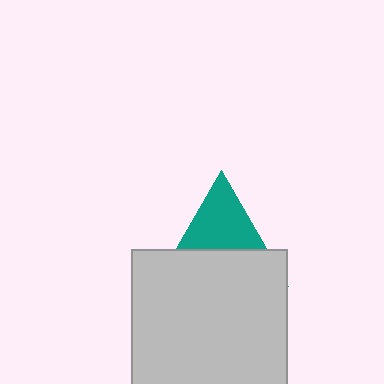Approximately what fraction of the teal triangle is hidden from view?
Roughly 54% of the teal triangle is hidden behind the light gray rectangle.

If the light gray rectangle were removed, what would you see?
You would see the complete teal triangle.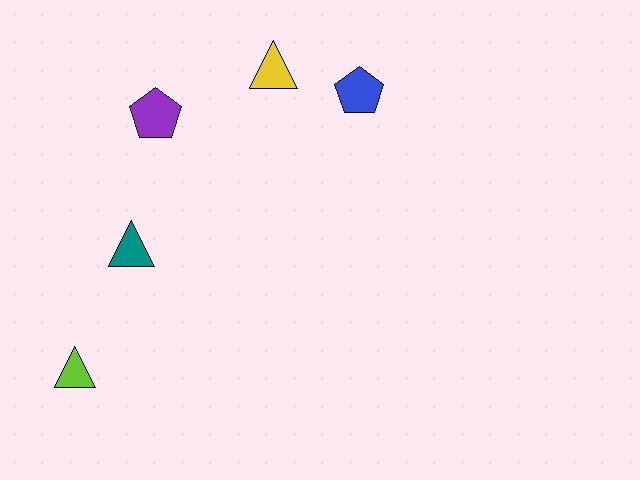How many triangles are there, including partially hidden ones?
There are 3 triangles.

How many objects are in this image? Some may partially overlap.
There are 5 objects.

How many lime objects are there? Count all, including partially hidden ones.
There is 1 lime object.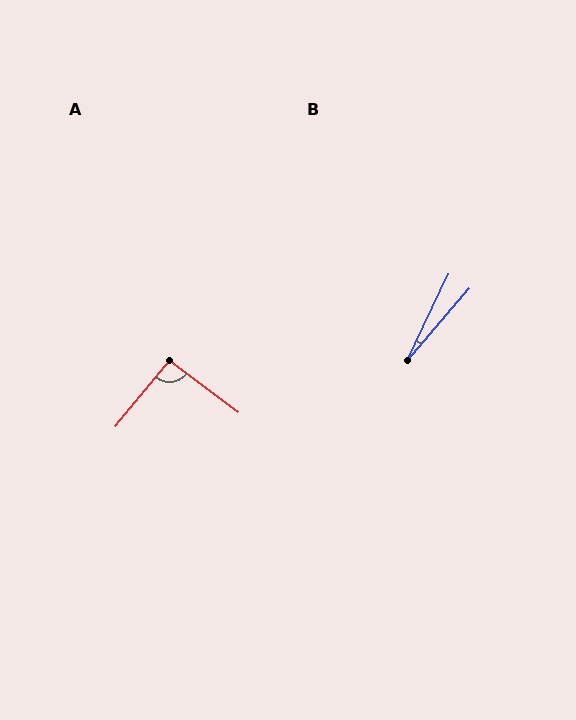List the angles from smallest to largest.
B (15°), A (92°).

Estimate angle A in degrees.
Approximately 92 degrees.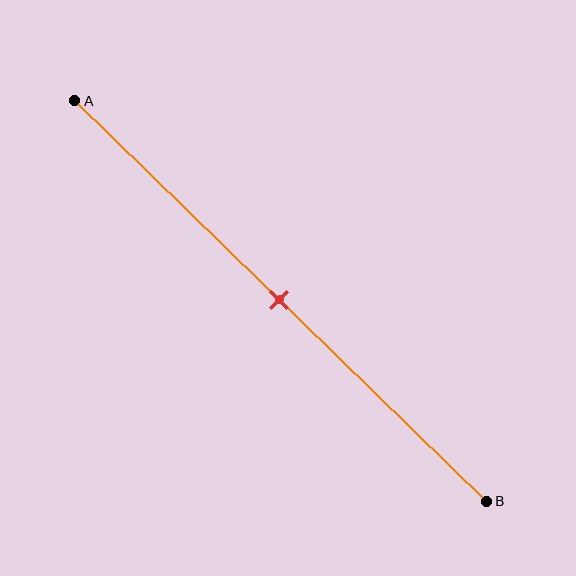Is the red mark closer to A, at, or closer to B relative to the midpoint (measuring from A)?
The red mark is approximately at the midpoint of segment AB.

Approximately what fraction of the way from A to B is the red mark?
The red mark is approximately 50% of the way from A to B.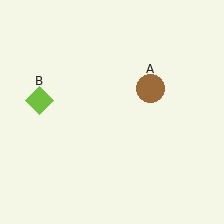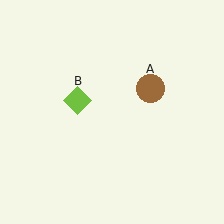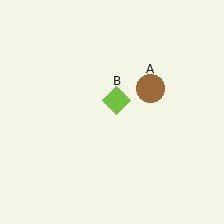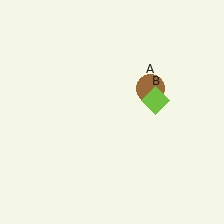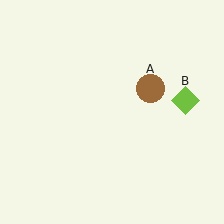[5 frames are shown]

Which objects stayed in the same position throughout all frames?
Brown circle (object A) remained stationary.